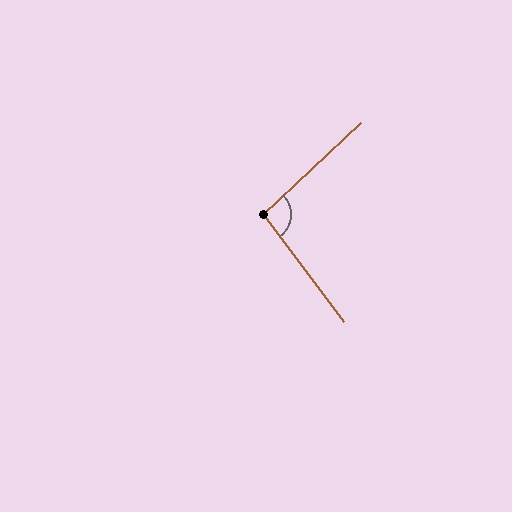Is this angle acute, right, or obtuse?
It is obtuse.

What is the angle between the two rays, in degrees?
Approximately 97 degrees.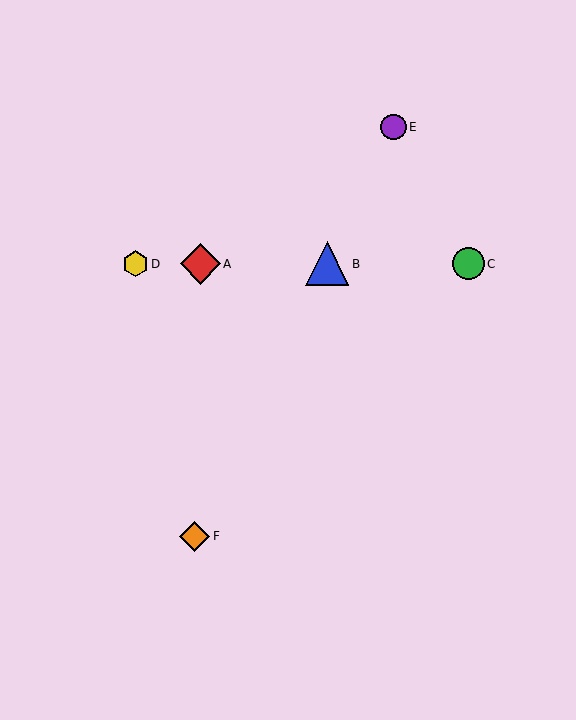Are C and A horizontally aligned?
Yes, both are at y≈264.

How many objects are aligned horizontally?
4 objects (A, B, C, D) are aligned horizontally.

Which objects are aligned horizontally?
Objects A, B, C, D are aligned horizontally.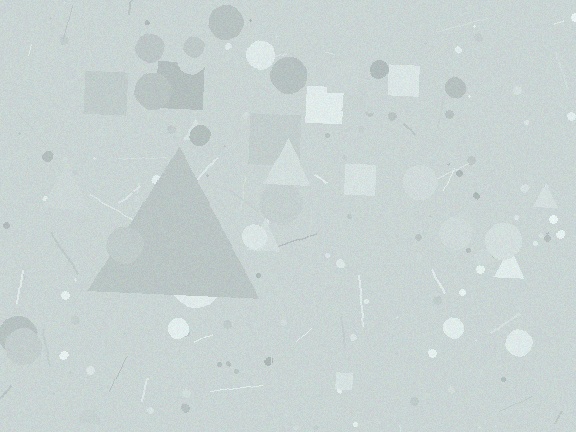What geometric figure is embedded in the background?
A triangle is embedded in the background.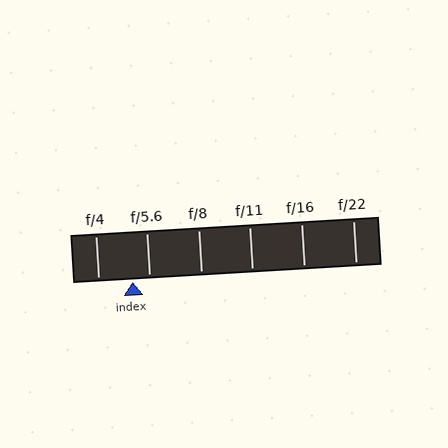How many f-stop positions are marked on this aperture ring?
There are 6 f-stop positions marked.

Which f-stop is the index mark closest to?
The index mark is closest to f/5.6.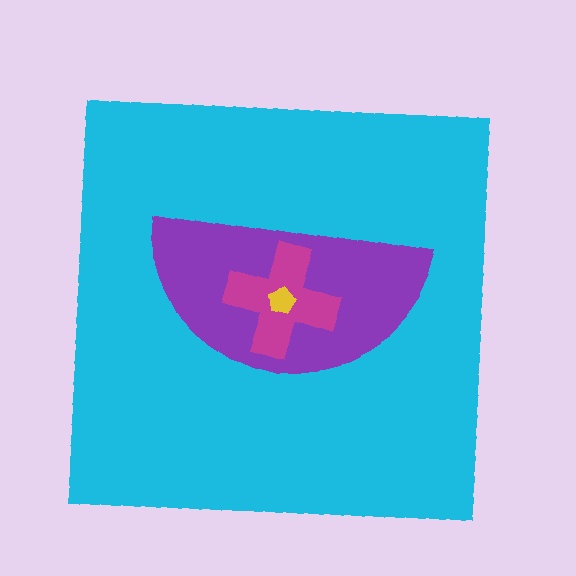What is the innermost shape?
The yellow pentagon.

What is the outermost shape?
The cyan square.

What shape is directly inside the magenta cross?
The yellow pentagon.